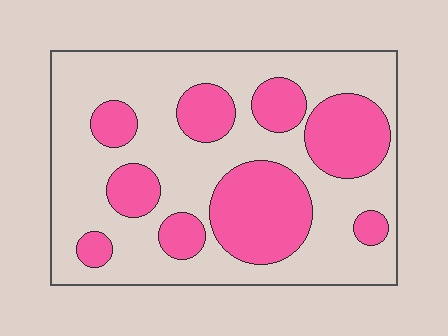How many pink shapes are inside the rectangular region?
9.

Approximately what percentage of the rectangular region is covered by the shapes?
Approximately 35%.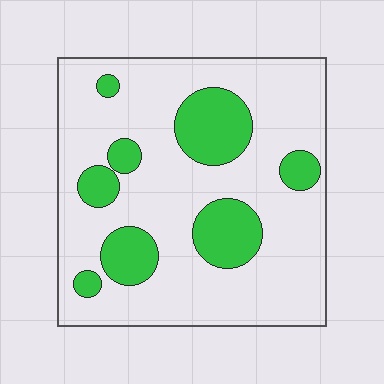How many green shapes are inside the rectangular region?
8.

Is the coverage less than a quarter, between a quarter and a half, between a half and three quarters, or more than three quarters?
Less than a quarter.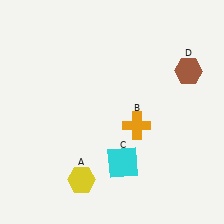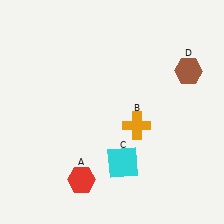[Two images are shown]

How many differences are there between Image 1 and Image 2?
There is 1 difference between the two images.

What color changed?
The hexagon (A) changed from yellow in Image 1 to red in Image 2.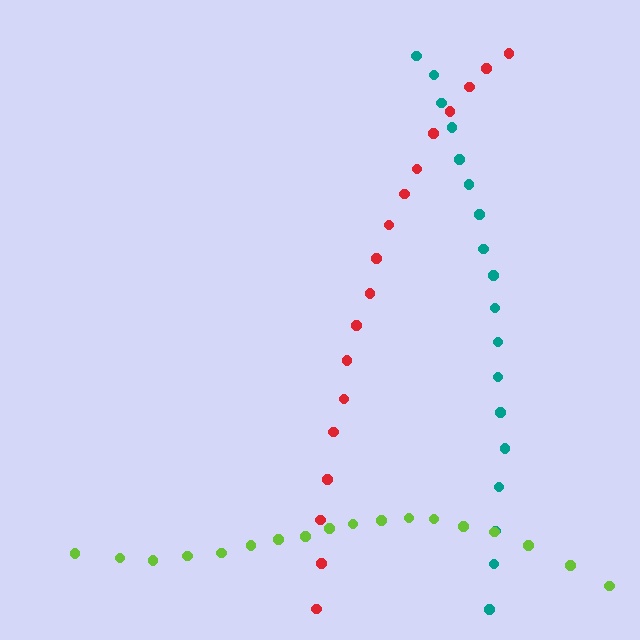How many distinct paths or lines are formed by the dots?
There are 3 distinct paths.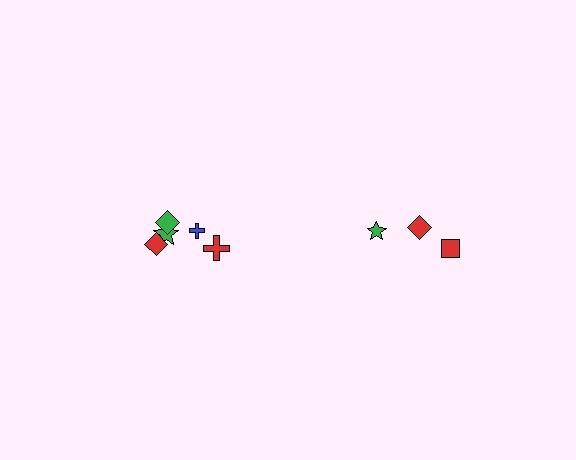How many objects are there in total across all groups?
There are 8 objects.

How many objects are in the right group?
There are 3 objects.